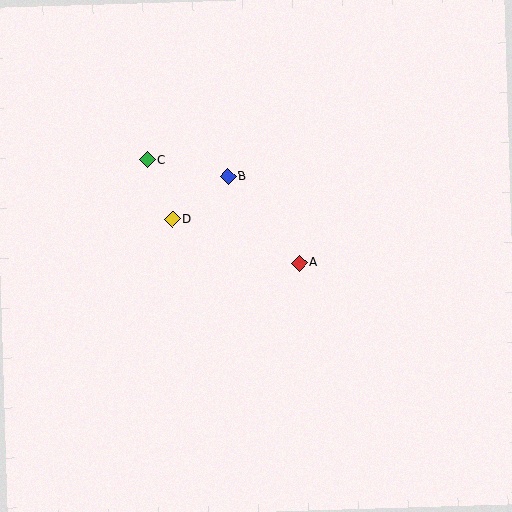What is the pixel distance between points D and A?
The distance between D and A is 135 pixels.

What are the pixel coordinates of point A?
Point A is at (300, 263).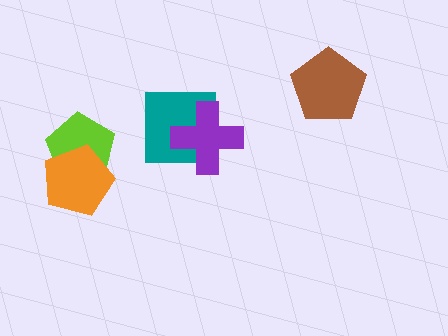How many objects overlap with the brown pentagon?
0 objects overlap with the brown pentagon.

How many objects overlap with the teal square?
1 object overlaps with the teal square.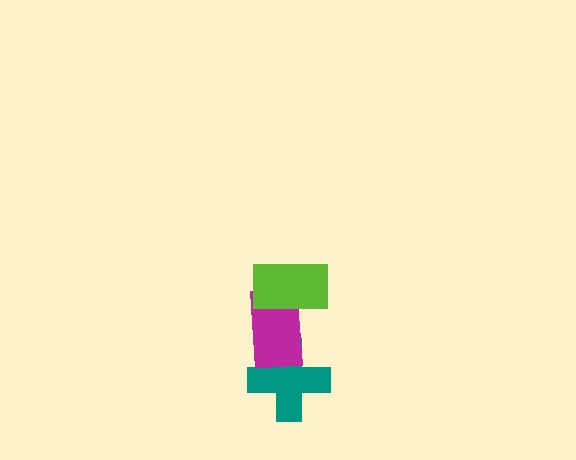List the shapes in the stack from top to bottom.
From top to bottom: the lime rectangle, the magenta rectangle, the teal cross.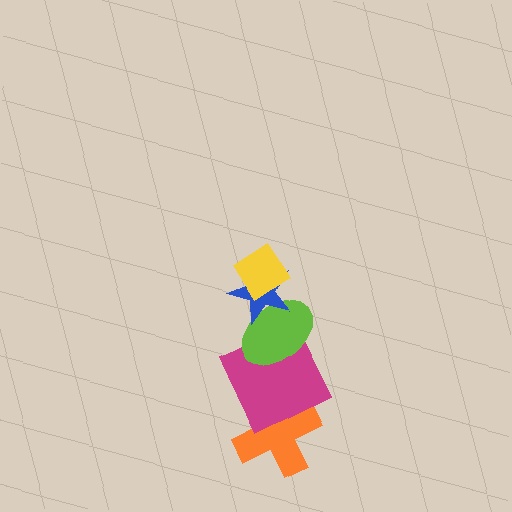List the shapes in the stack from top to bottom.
From top to bottom: the yellow diamond, the blue star, the lime ellipse, the magenta square, the orange cross.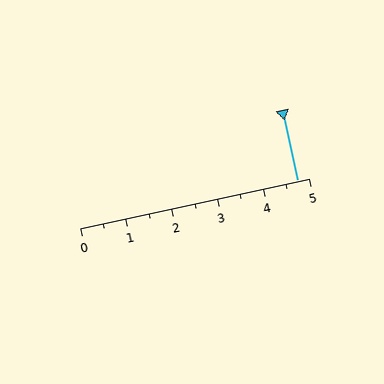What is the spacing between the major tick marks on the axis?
The major ticks are spaced 1 apart.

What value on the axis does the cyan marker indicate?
The marker indicates approximately 4.8.